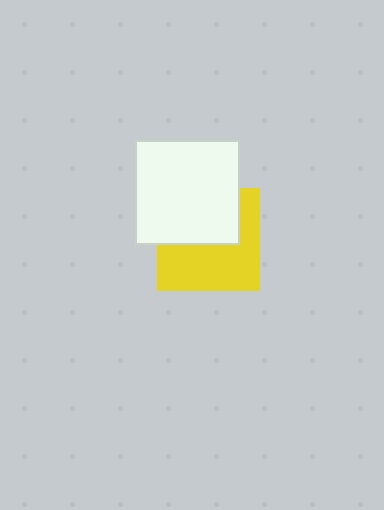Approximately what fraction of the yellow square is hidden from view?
Roughly 45% of the yellow square is hidden behind the white square.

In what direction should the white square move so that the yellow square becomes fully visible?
The white square should move up. That is the shortest direction to clear the overlap and leave the yellow square fully visible.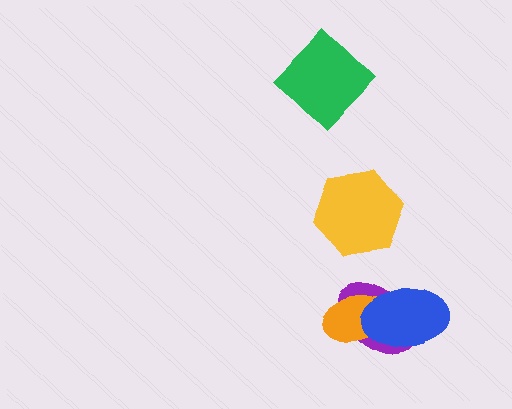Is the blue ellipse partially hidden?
No, no other shape covers it.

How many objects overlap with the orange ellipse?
2 objects overlap with the orange ellipse.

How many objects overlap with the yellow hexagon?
0 objects overlap with the yellow hexagon.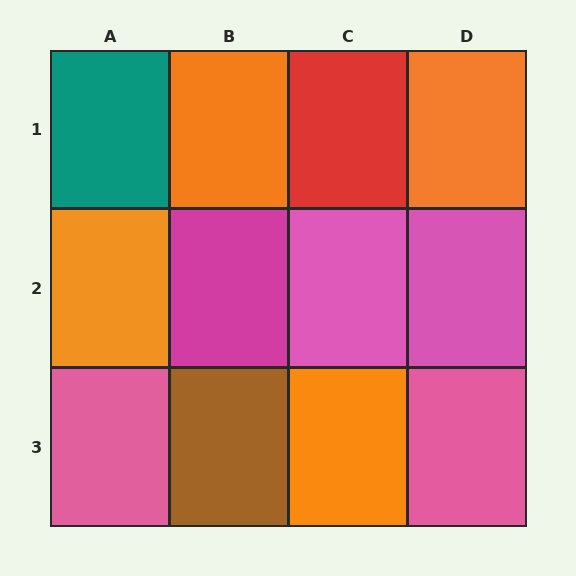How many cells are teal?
1 cell is teal.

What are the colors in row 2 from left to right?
Orange, magenta, pink, pink.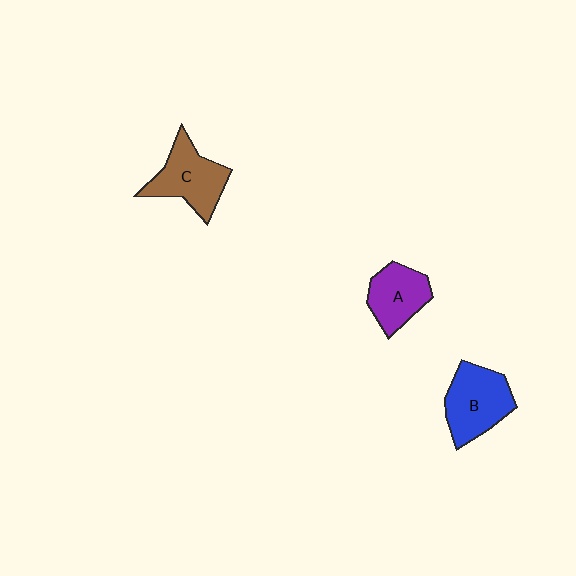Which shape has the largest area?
Shape B (blue).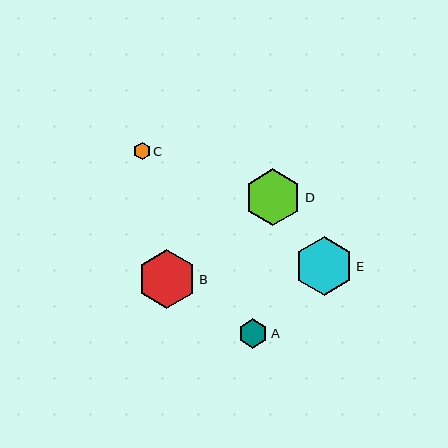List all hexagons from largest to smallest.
From largest to smallest: B, E, D, A, C.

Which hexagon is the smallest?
Hexagon C is the smallest with a size of approximately 17 pixels.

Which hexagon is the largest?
Hexagon B is the largest with a size of approximately 59 pixels.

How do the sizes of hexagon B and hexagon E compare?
Hexagon B and hexagon E are approximately the same size.